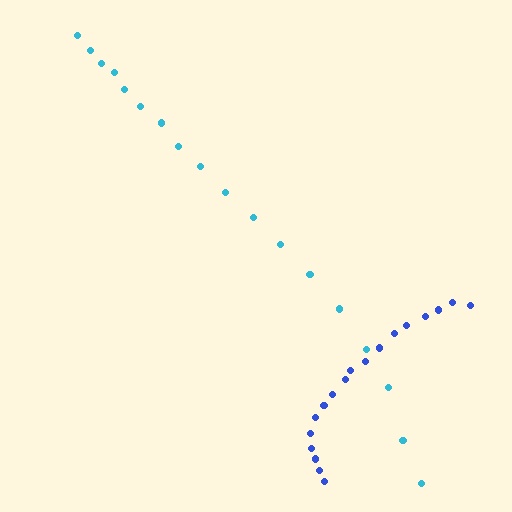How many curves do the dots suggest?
There are 2 distinct paths.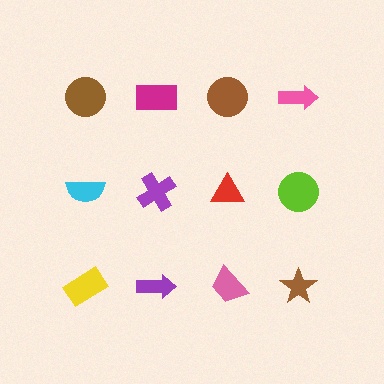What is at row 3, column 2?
A purple arrow.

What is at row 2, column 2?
A purple cross.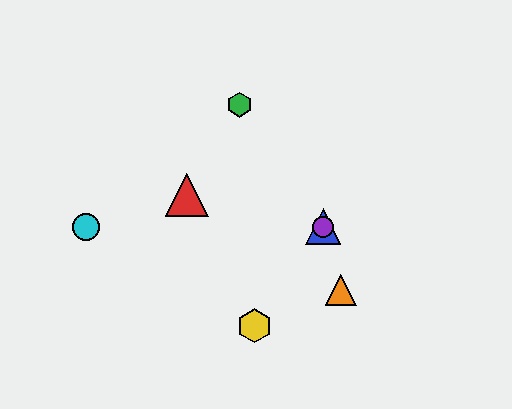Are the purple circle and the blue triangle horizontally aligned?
Yes, both are at y≈227.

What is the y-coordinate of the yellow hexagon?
The yellow hexagon is at y≈326.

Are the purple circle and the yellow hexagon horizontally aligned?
No, the purple circle is at y≈227 and the yellow hexagon is at y≈326.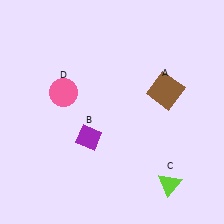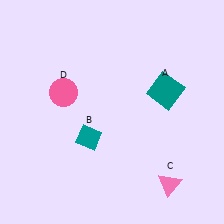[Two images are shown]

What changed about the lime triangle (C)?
In Image 1, C is lime. In Image 2, it changed to pink.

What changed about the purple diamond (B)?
In Image 1, B is purple. In Image 2, it changed to teal.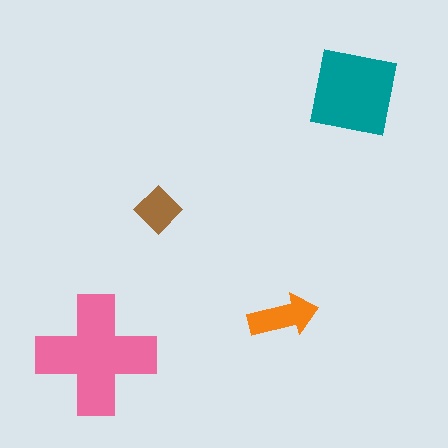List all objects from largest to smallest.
The pink cross, the teal square, the orange arrow, the brown diamond.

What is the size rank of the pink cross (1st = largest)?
1st.